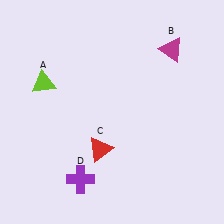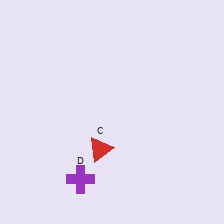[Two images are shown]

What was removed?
The lime triangle (A), the magenta triangle (B) were removed in Image 2.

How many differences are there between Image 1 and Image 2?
There are 2 differences between the two images.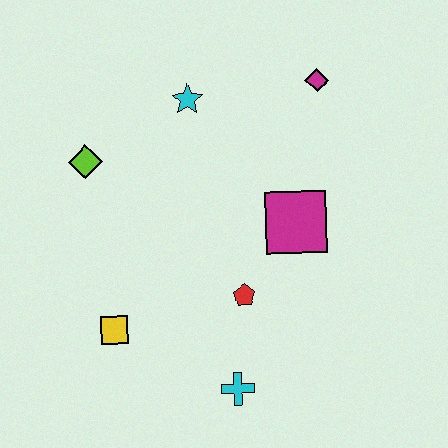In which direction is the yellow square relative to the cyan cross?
The yellow square is to the left of the cyan cross.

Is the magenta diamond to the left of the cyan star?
No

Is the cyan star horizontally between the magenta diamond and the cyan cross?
No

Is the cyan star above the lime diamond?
Yes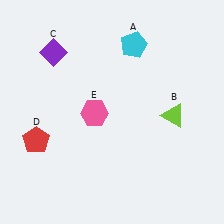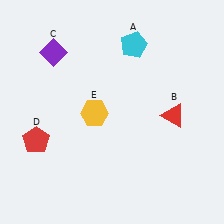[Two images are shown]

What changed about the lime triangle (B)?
In Image 1, B is lime. In Image 2, it changed to red.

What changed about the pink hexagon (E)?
In Image 1, E is pink. In Image 2, it changed to yellow.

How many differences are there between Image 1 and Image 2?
There are 2 differences between the two images.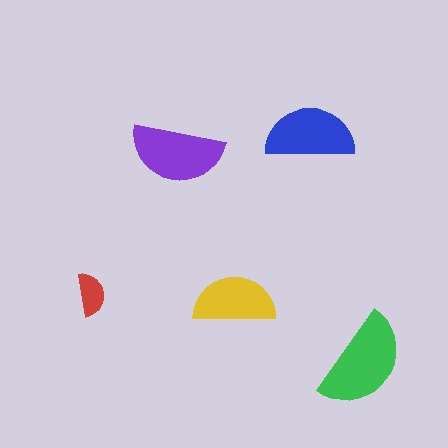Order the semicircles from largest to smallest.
the green one, the purple one, the blue one, the yellow one, the red one.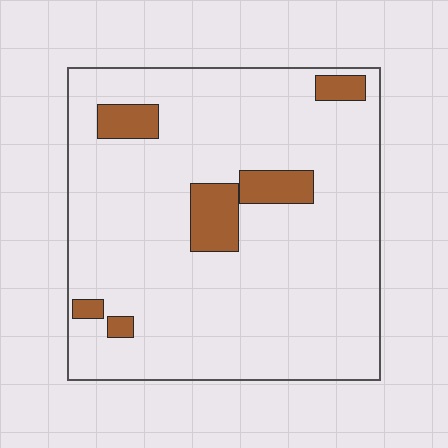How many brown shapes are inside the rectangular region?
6.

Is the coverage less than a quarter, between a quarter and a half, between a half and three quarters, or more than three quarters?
Less than a quarter.